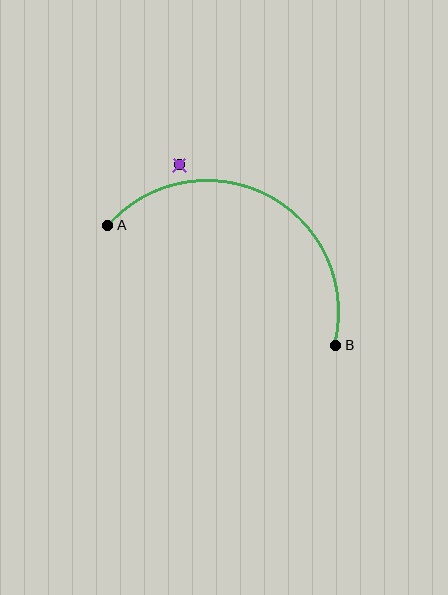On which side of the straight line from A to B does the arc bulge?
The arc bulges above the straight line connecting A and B.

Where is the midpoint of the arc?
The arc midpoint is the point on the curve farthest from the straight line joining A and B. It sits above that line.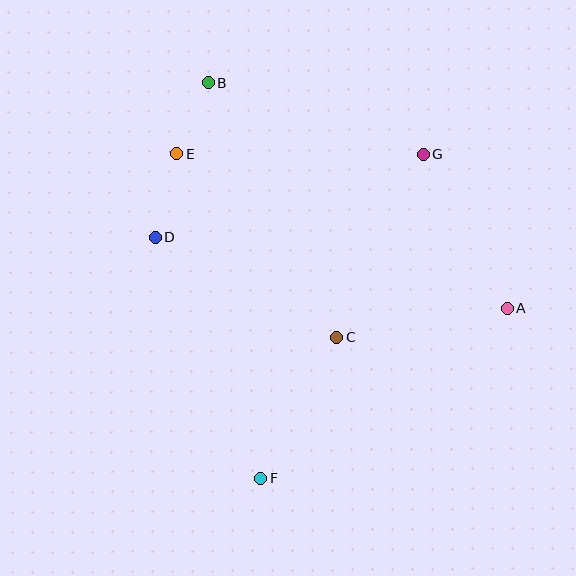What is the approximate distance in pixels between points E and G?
The distance between E and G is approximately 246 pixels.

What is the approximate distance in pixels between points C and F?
The distance between C and F is approximately 161 pixels.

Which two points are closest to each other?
Points B and E are closest to each other.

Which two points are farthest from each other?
Points B and F are farthest from each other.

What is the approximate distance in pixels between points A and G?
The distance between A and G is approximately 176 pixels.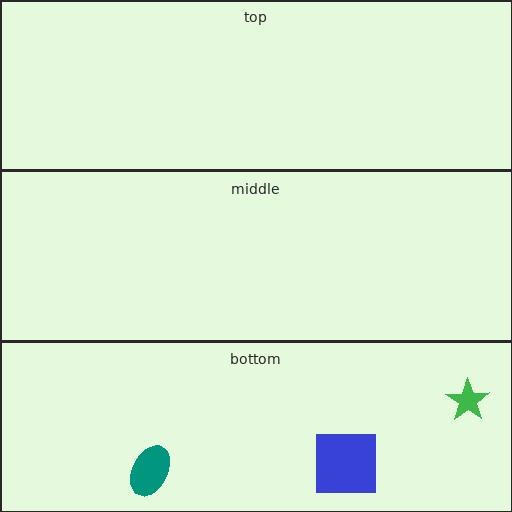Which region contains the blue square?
The bottom region.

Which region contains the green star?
The bottom region.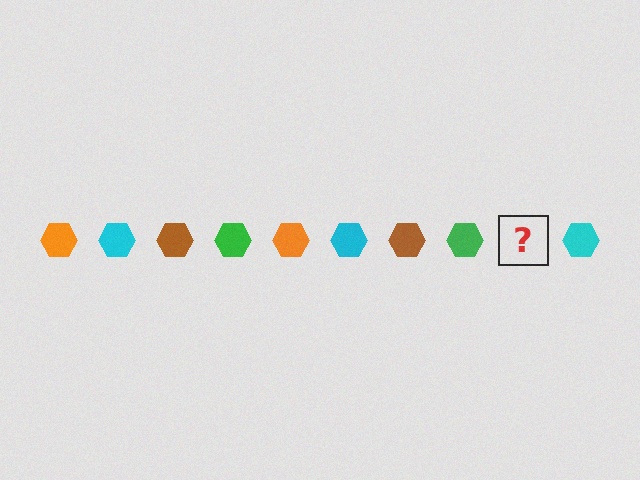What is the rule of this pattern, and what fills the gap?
The rule is that the pattern cycles through orange, cyan, brown, green hexagons. The gap should be filled with an orange hexagon.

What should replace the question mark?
The question mark should be replaced with an orange hexagon.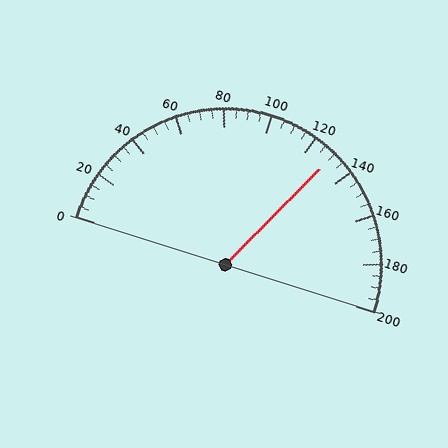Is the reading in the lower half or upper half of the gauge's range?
The reading is in the upper half of the range (0 to 200).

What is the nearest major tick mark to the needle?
The nearest major tick mark is 120.